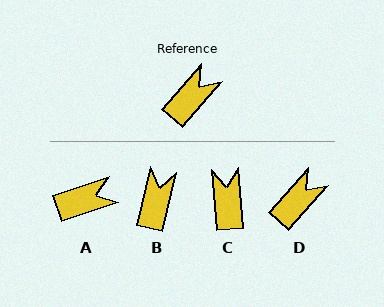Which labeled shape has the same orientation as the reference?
D.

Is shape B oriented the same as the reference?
No, it is off by about 27 degrees.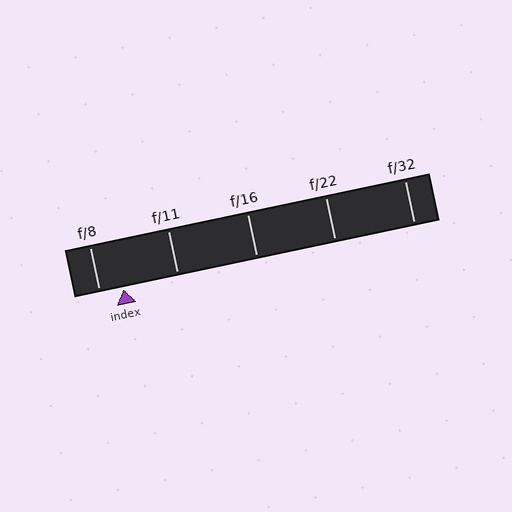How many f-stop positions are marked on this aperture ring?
There are 5 f-stop positions marked.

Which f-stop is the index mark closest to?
The index mark is closest to f/8.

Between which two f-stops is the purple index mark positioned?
The index mark is between f/8 and f/11.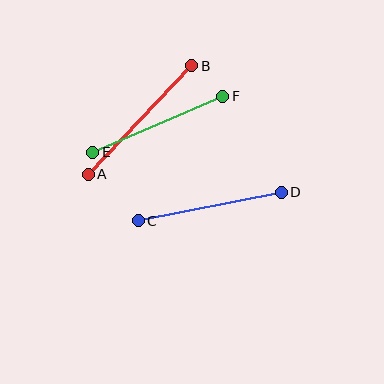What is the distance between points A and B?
The distance is approximately 150 pixels.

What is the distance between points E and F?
The distance is approximately 142 pixels.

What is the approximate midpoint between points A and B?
The midpoint is at approximately (140, 120) pixels.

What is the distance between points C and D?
The distance is approximately 146 pixels.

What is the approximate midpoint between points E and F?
The midpoint is at approximately (158, 124) pixels.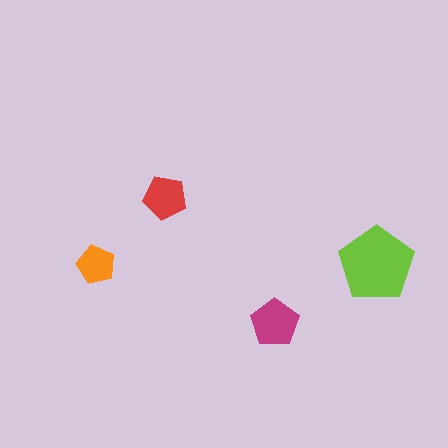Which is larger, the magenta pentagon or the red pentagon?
The magenta one.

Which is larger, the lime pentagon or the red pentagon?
The lime one.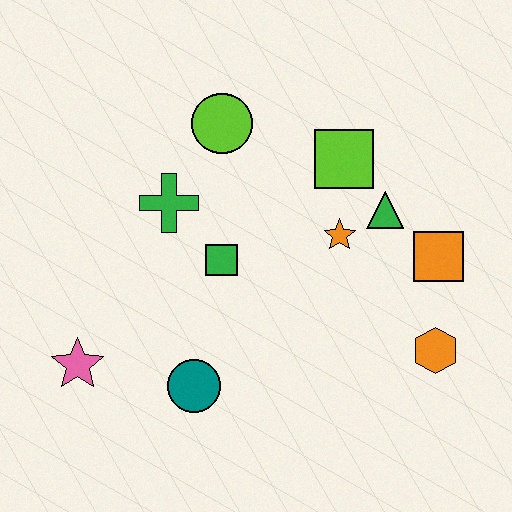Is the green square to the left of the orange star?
Yes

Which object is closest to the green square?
The green cross is closest to the green square.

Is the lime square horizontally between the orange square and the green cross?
Yes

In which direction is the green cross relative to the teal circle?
The green cross is above the teal circle.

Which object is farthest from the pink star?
The orange square is farthest from the pink star.